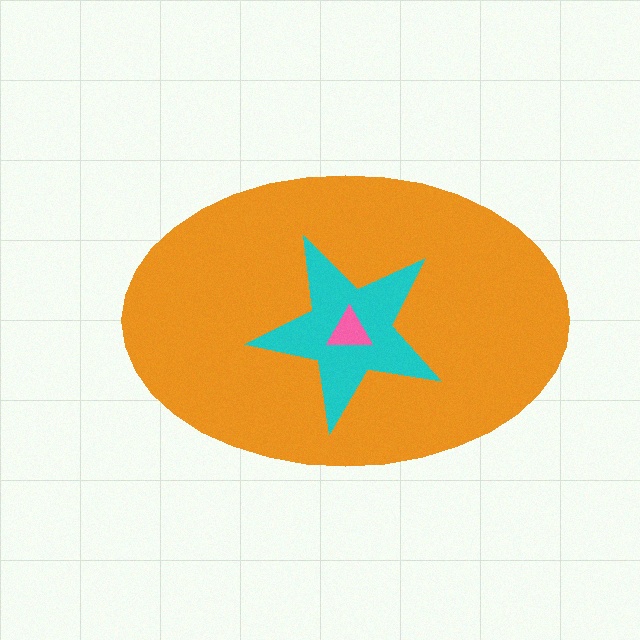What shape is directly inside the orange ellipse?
The cyan star.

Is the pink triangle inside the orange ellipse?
Yes.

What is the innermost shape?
The pink triangle.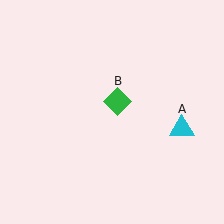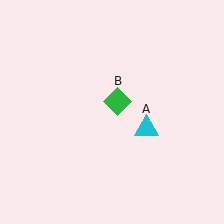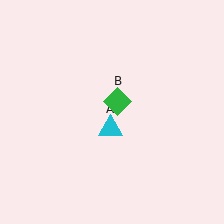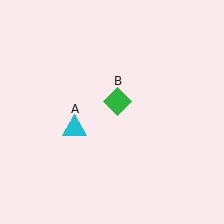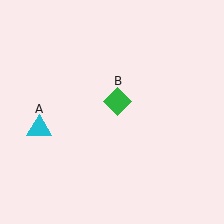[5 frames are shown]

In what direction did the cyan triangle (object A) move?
The cyan triangle (object A) moved left.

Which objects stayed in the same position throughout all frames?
Green diamond (object B) remained stationary.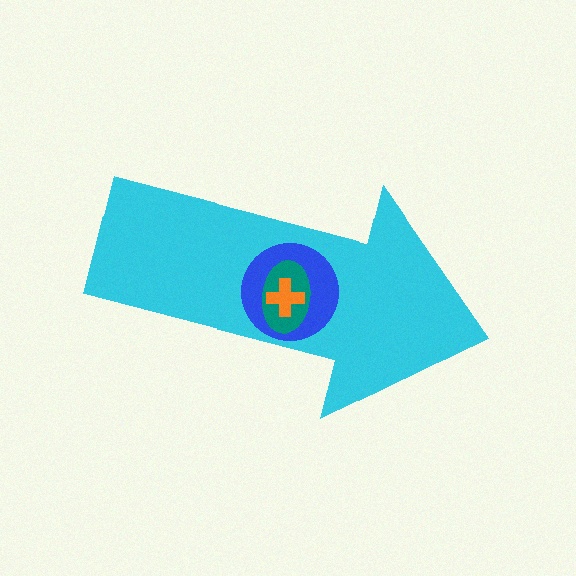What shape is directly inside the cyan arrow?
The blue circle.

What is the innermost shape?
The orange cross.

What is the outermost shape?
The cyan arrow.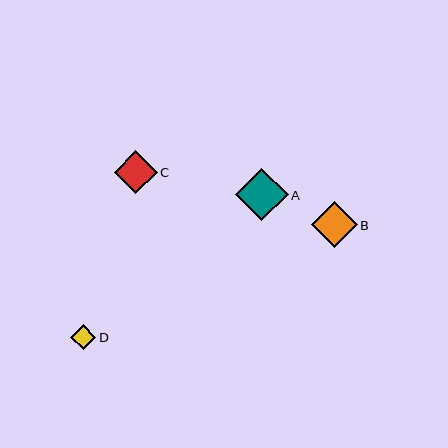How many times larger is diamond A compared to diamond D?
Diamond A is approximately 2.1 times the size of diamond D.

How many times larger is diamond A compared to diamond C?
Diamond A is approximately 1.2 times the size of diamond C.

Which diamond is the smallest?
Diamond D is the smallest with a size of approximately 25 pixels.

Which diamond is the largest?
Diamond A is the largest with a size of approximately 53 pixels.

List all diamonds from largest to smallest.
From largest to smallest: A, B, C, D.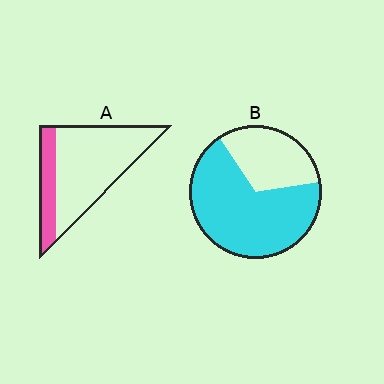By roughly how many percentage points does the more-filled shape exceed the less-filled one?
By roughly 45 percentage points (B over A).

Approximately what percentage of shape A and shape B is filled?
A is approximately 25% and B is approximately 70%.